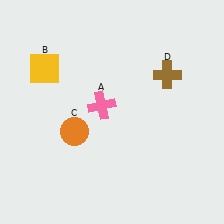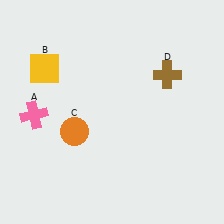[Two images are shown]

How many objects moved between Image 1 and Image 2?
1 object moved between the two images.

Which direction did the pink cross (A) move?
The pink cross (A) moved left.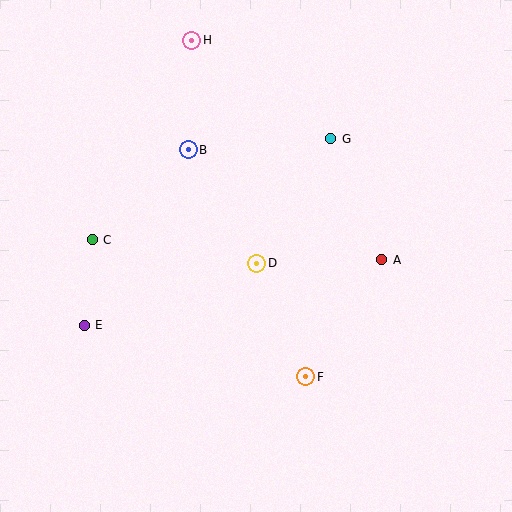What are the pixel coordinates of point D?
Point D is at (257, 263).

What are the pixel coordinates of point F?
Point F is at (306, 377).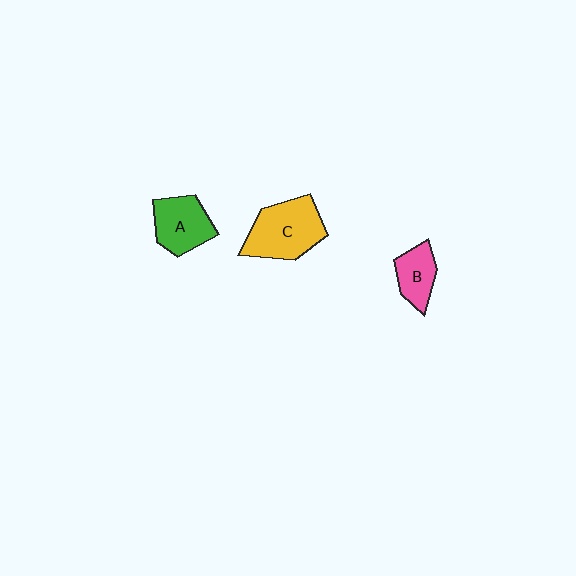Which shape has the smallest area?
Shape B (pink).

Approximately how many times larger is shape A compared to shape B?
Approximately 1.3 times.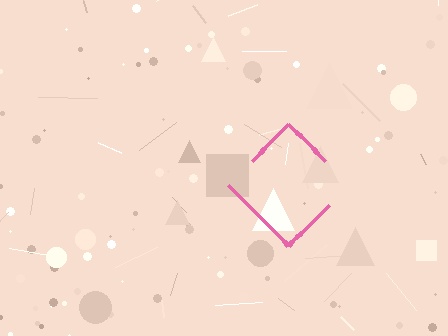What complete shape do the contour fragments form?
The contour fragments form a diamond.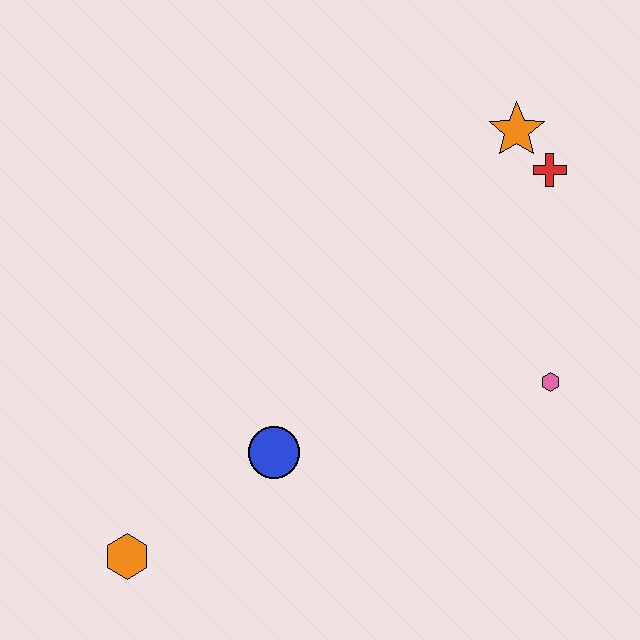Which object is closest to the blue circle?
The orange hexagon is closest to the blue circle.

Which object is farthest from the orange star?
The orange hexagon is farthest from the orange star.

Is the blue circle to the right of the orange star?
No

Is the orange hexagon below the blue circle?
Yes